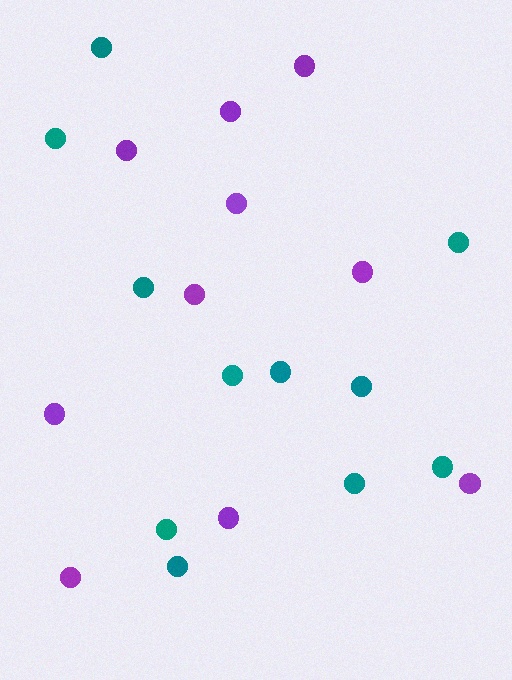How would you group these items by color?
There are 2 groups: one group of teal circles (11) and one group of purple circles (10).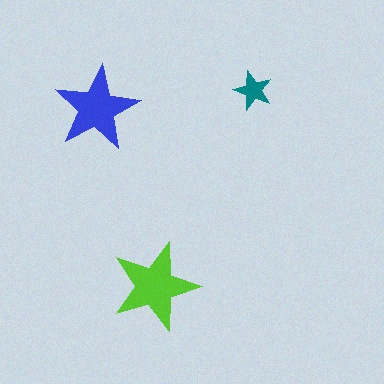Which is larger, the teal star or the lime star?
The lime one.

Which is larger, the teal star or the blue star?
The blue one.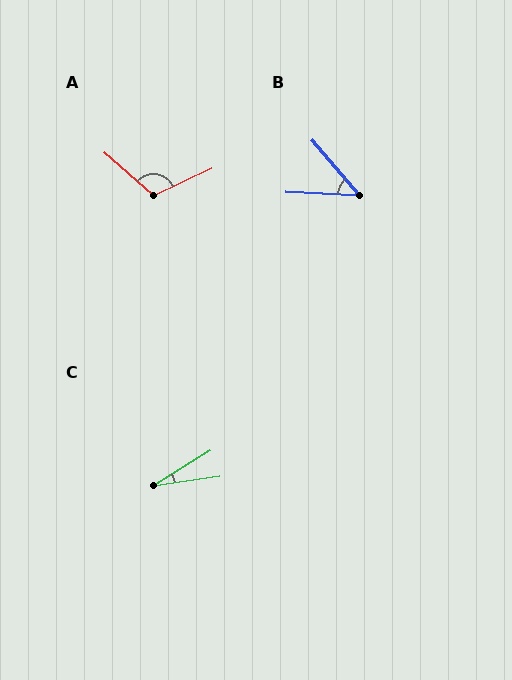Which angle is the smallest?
C, at approximately 24 degrees.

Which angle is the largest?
A, at approximately 114 degrees.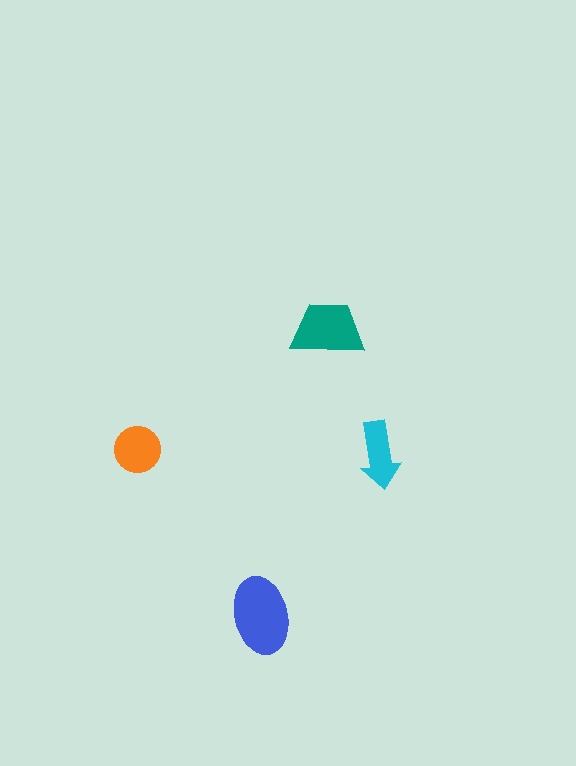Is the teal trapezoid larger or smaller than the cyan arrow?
Larger.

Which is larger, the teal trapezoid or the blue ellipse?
The blue ellipse.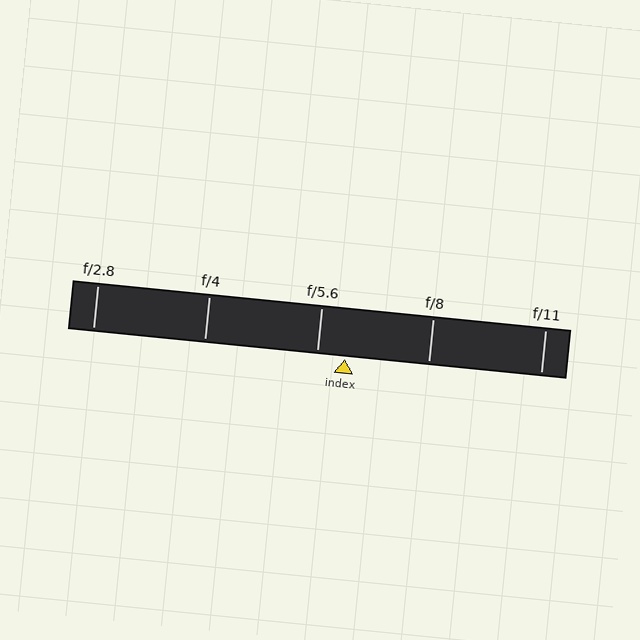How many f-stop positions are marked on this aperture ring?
There are 5 f-stop positions marked.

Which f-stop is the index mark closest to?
The index mark is closest to f/5.6.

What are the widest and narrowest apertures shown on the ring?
The widest aperture shown is f/2.8 and the narrowest is f/11.